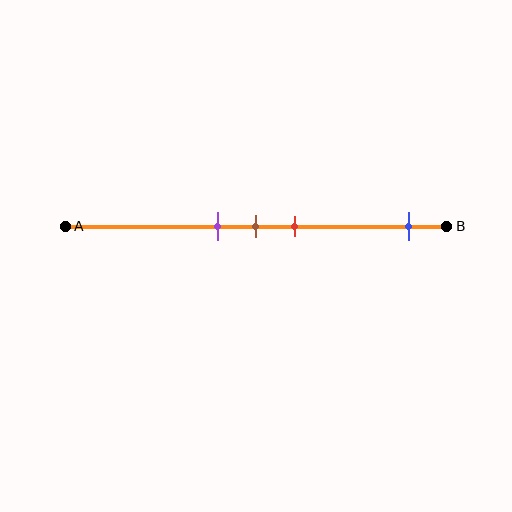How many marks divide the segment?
There are 4 marks dividing the segment.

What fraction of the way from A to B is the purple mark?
The purple mark is approximately 40% (0.4) of the way from A to B.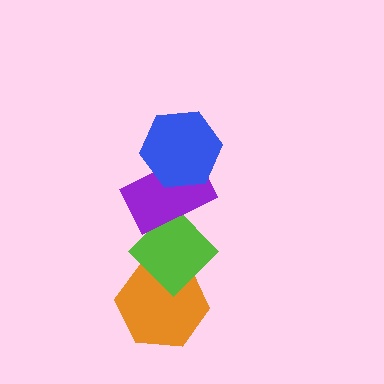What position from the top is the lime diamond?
The lime diamond is 3rd from the top.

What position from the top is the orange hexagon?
The orange hexagon is 4th from the top.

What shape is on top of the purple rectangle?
The blue hexagon is on top of the purple rectangle.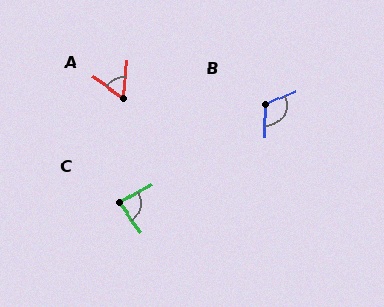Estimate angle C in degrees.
Approximately 83 degrees.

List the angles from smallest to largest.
A (59°), C (83°), B (114°).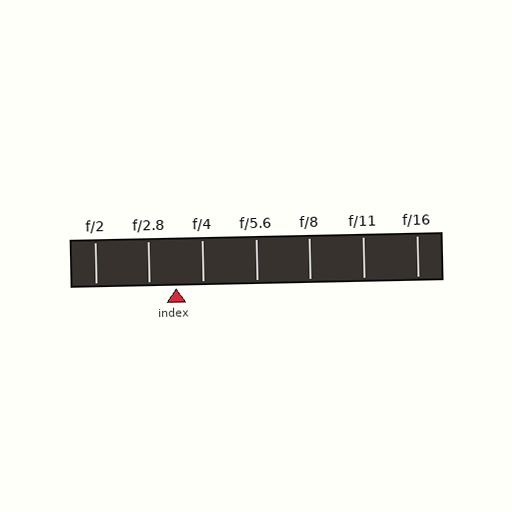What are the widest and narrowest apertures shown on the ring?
The widest aperture shown is f/2 and the narrowest is f/16.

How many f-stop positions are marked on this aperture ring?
There are 7 f-stop positions marked.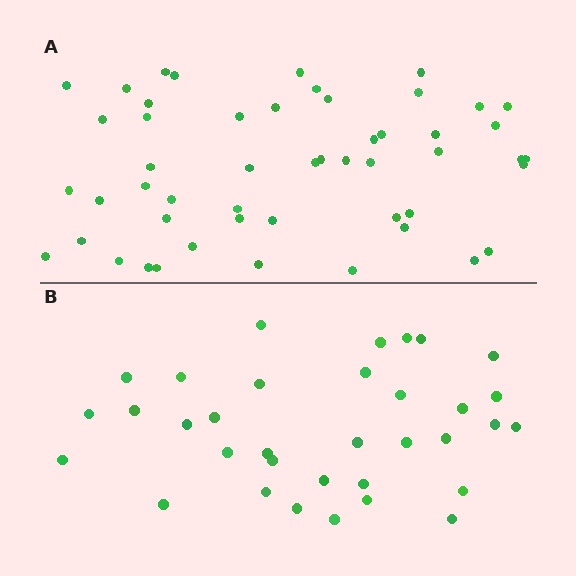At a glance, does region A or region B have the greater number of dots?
Region A (the top region) has more dots.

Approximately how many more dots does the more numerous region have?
Region A has approximately 15 more dots than region B.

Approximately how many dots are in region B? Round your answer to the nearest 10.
About 30 dots. (The exact count is 34, which rounds to 30.)